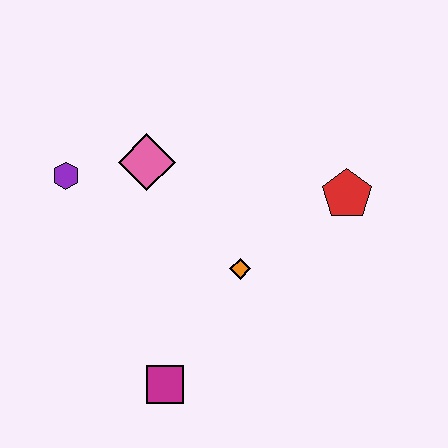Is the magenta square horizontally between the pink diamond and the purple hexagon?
No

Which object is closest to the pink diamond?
The purple hexagon is closest to the pink diamond.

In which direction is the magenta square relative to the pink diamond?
The magenta square is below the pink diamond.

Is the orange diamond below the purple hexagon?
Yes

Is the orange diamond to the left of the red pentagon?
Yes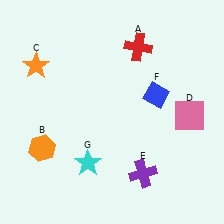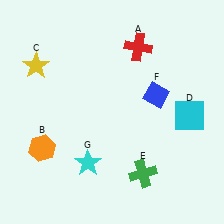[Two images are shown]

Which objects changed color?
C changed from orange to yellow. D changed from pink to cyan. E changed from purple to green.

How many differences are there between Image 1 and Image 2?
There are 3 differences between the two images.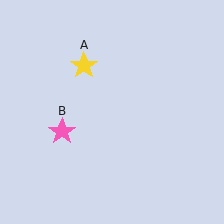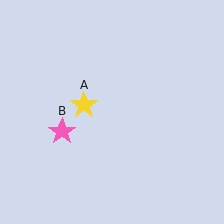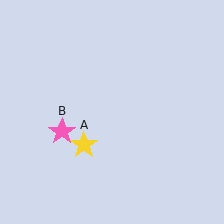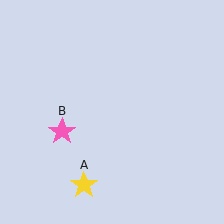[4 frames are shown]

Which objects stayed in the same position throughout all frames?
Pink star (object B) remained stationary.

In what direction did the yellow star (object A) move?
The yellow star (object A) moved down.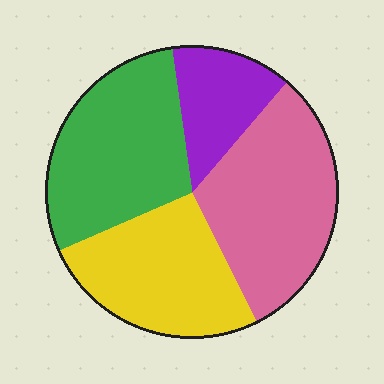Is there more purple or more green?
Green.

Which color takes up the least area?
Purple, at roughly 15%.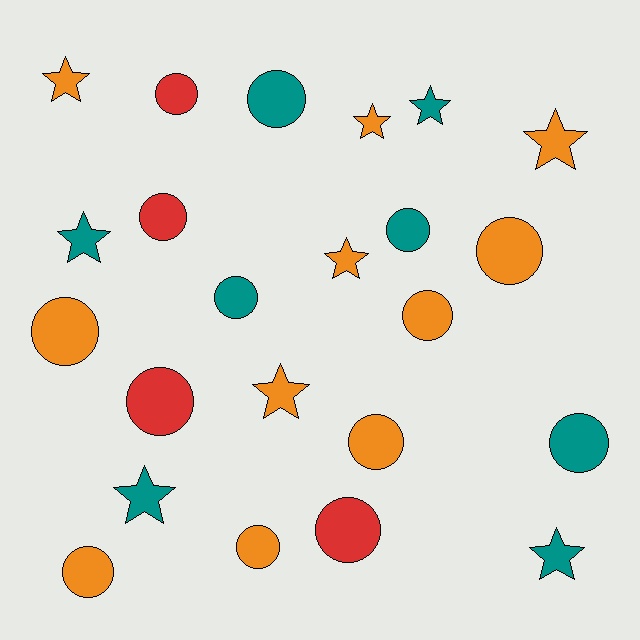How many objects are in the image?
There are 23 objects.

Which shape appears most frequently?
Circle, with 14 objects.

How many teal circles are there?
There are 4 teal circles.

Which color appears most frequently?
Orange, with 11 objects.